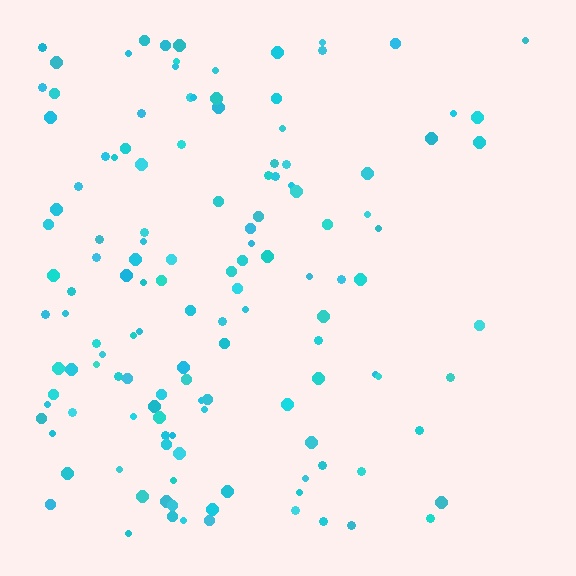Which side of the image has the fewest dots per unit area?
The right.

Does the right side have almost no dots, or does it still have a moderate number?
Still a moderate number, just noticeably fewer than the left.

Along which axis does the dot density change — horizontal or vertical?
Horizontal.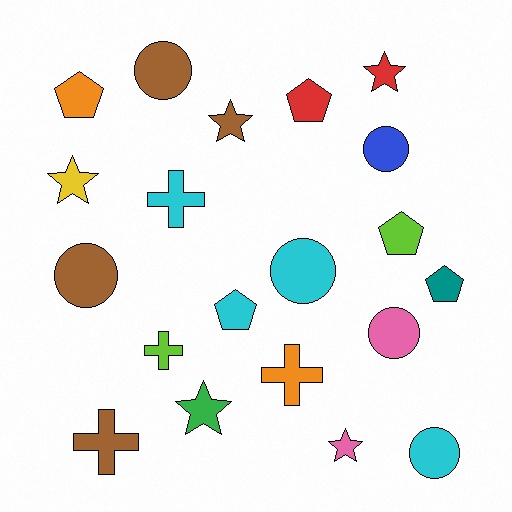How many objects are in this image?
There are 20 objects.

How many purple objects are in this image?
There are no purple objects.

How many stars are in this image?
There are 5 stars.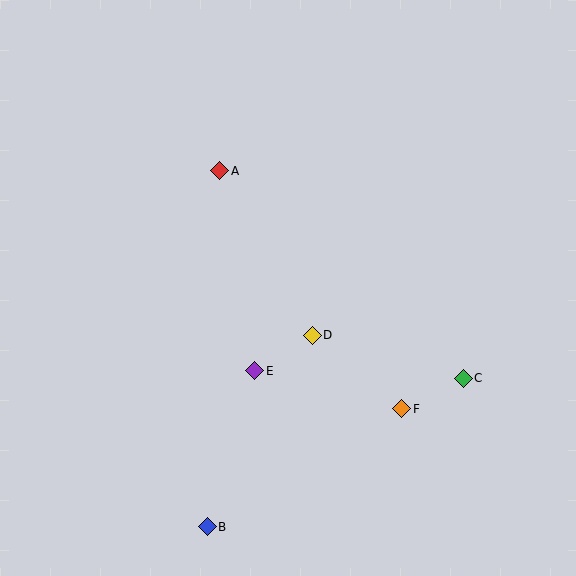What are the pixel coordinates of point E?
Point E is at (255, 371).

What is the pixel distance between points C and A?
The distance between C and A is 320 pixels.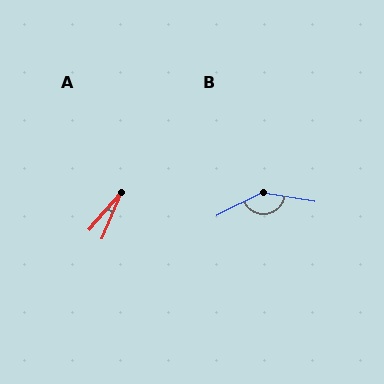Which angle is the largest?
B, at approximately 144 degrees.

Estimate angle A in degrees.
Approximately 18 degrees.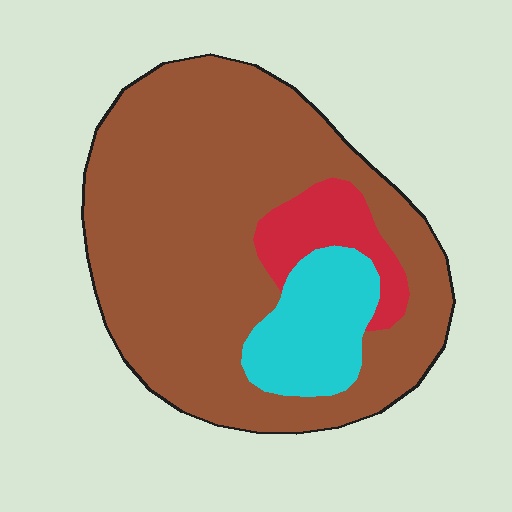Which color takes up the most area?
Brown, at roughly 75%.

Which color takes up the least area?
Red, at roughly 10%.